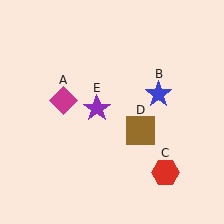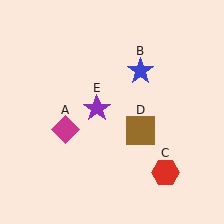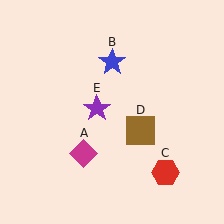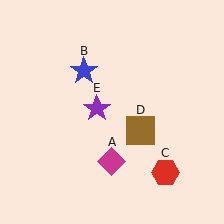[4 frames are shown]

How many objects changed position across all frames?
2 objects changed position: magenta diamond (object A), blue star (object B).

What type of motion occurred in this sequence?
The magenta diamond (object A), blue star (object B) rotated counterclockwise around the center of the scene.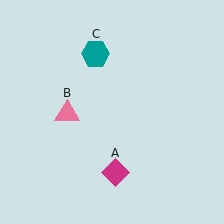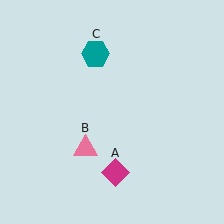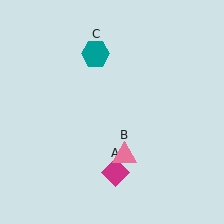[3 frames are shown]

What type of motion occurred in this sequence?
The pink triangle (object B) rotated counterclockwise around the center of the scene.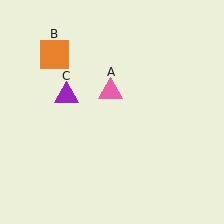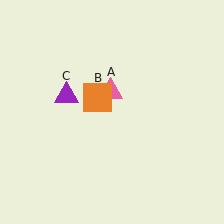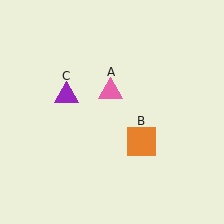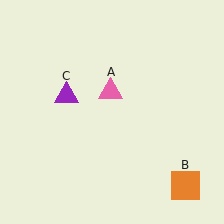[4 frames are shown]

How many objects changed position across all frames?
1 object changed position: orange square (object B).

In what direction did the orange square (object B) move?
The orange square (object B) moved down and to the right.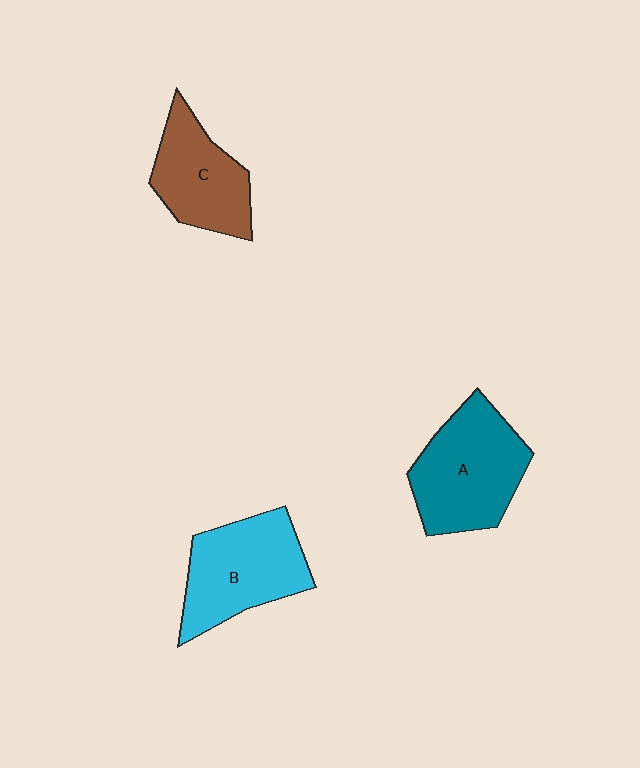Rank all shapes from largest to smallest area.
From largest to smallest: A (teal), B (cyan), C (brown).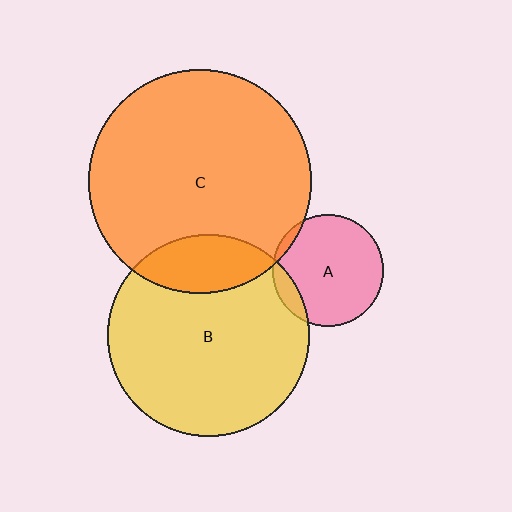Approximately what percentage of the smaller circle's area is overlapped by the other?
Approximately 20%.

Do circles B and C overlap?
Yes.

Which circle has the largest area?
Circle C (orange).